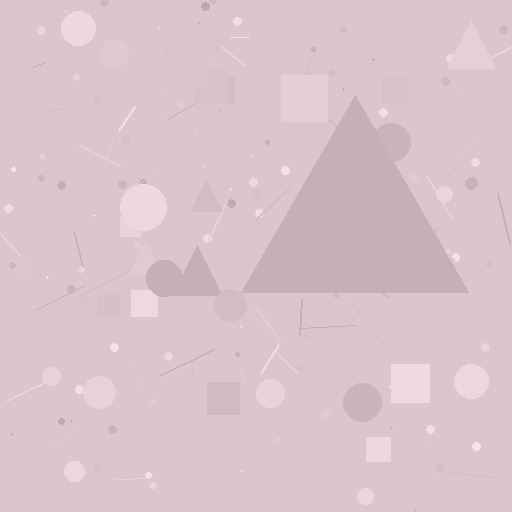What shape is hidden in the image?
A triangle is hidden in the image.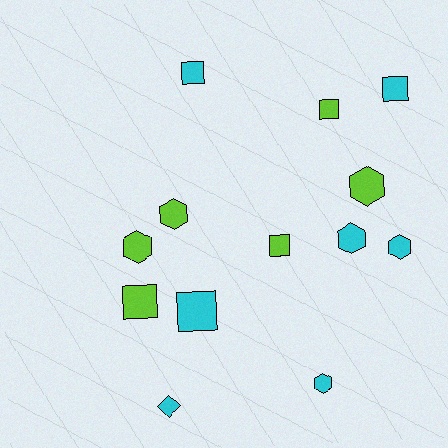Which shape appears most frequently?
Hexagon, with 6 objects.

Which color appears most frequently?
Cyan, with 7 objects.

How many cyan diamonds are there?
There is 1 cyan diamond.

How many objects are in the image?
There are 13 objects.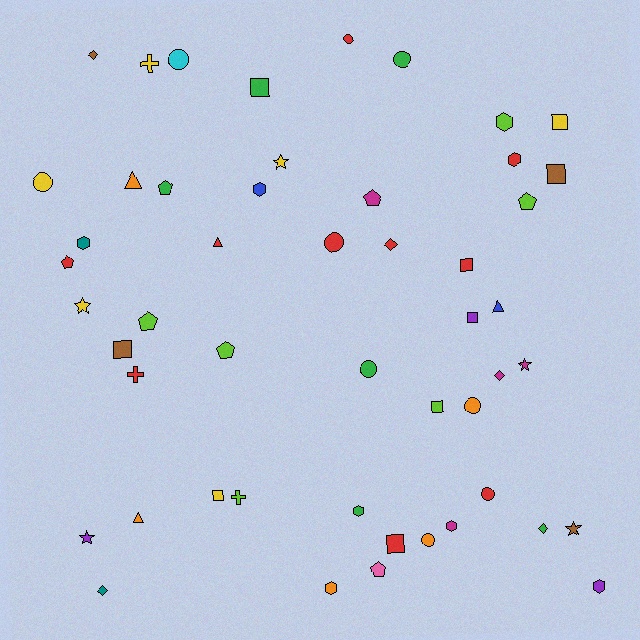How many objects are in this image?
There are 50 objects.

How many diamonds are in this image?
There are 5 diamonds.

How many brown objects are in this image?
There are 4 brown objects.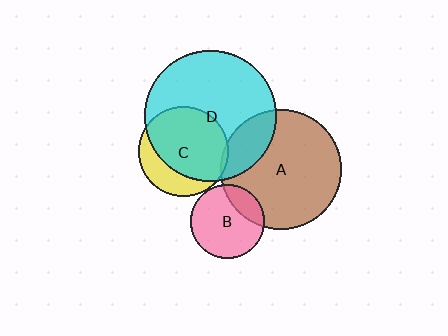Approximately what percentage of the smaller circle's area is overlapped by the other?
Approximately 70%.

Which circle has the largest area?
Circle D (cyan).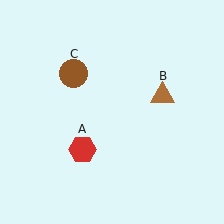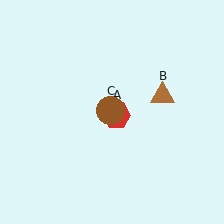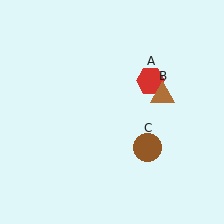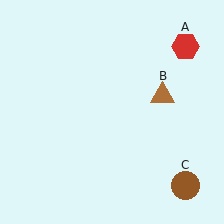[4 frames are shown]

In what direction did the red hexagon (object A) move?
The red hexagon (object A) moved up and to the right.